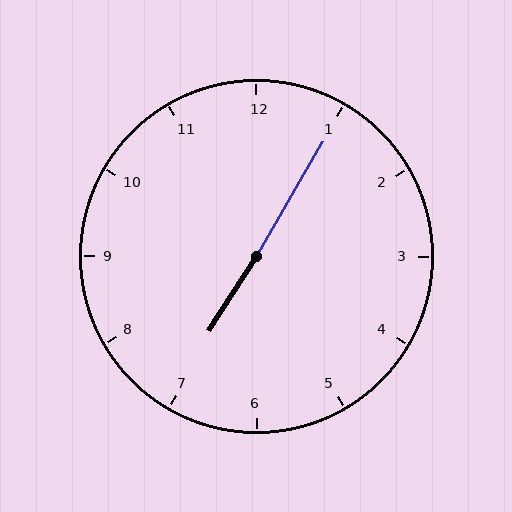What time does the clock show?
7:05.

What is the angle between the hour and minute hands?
Approximately 178 degrees.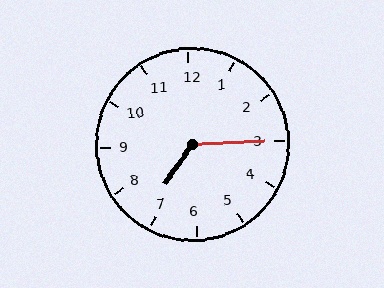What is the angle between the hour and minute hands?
Approximately 128 degrees.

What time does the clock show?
7:15.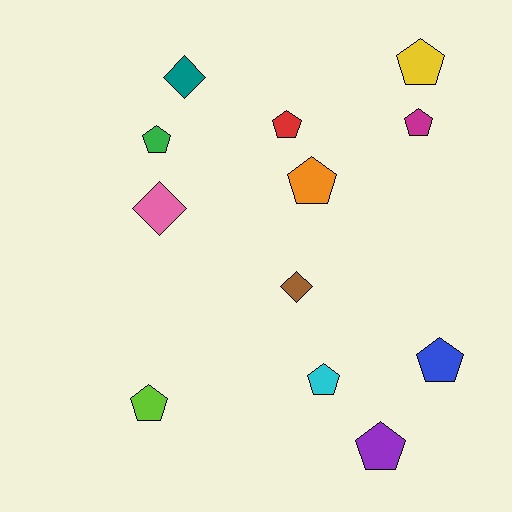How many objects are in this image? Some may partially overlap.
There are 12 objects.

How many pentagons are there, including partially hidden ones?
There are 9 pentagons.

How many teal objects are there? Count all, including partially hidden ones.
There is 1 teal object.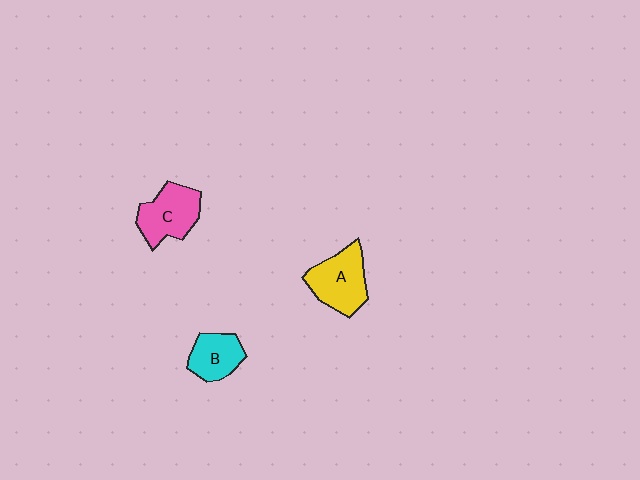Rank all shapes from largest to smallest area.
From largest to smallest: A (yellow), C (pink), B (cyan).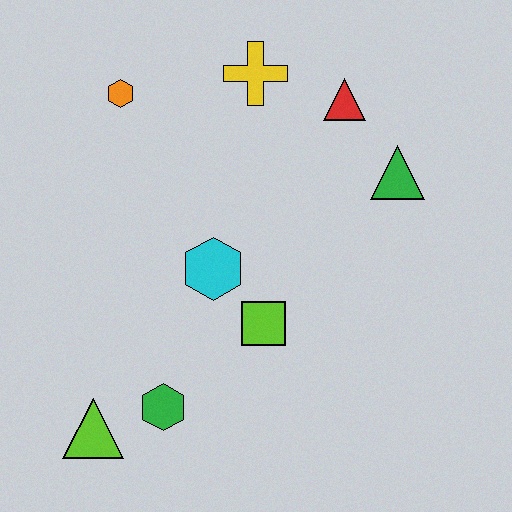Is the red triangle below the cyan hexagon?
No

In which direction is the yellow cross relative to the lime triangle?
The yellow cross is above the lime triangle.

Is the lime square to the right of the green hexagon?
Yes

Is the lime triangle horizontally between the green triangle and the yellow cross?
No